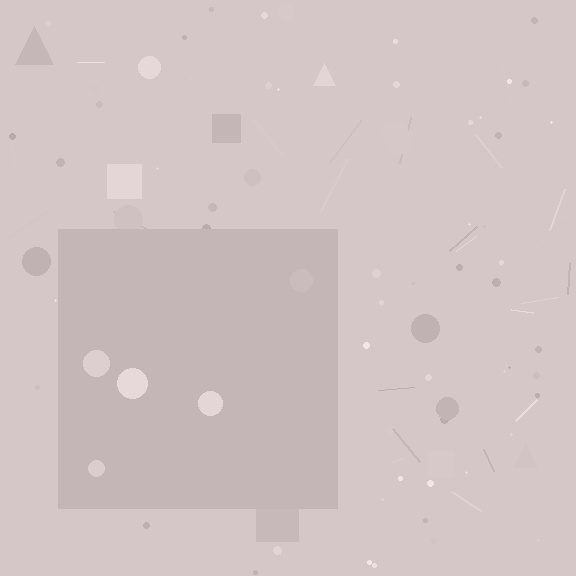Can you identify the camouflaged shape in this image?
The camouflaged shape is a square.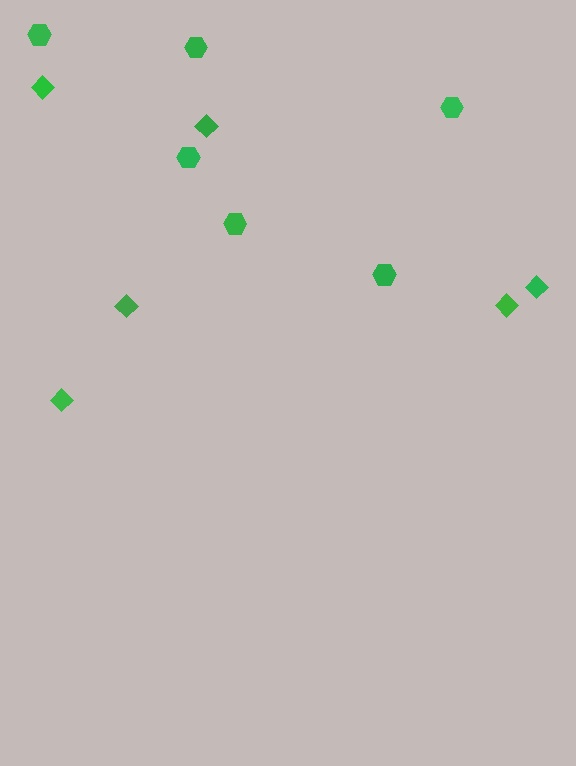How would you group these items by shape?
There are 2 groups: one group of hexagons (6) and one group of diamonds (6).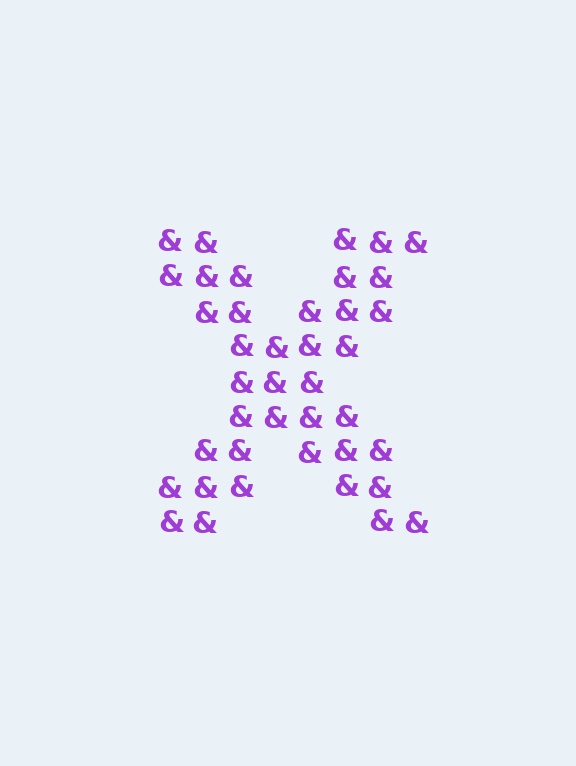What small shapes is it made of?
It is made of small ampersands.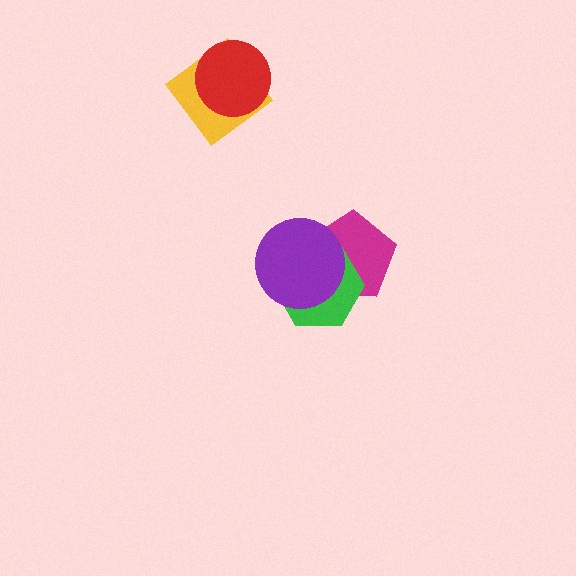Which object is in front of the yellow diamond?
The red circle is in front of the yellow diamond.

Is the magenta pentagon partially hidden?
Yes, it is partially covered by another shape.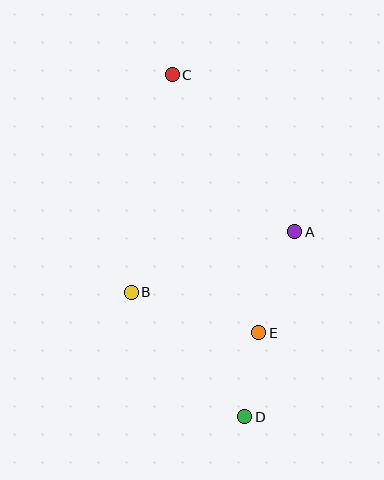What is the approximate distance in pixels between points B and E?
The distance between B and E is approximately 134 pixels.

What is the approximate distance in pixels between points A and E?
The distance between A and E is approximately 107 pixels.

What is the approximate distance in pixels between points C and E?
The distance between C and E is approximately 272 pixels.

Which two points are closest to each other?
Points D and E are closest to each other.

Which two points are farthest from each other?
Points C and D are farthest from each other.